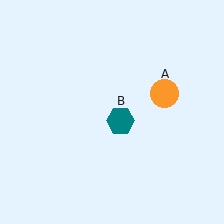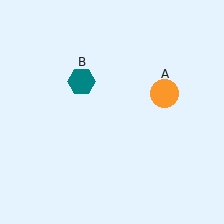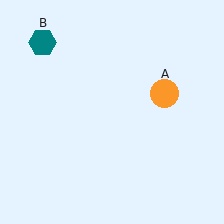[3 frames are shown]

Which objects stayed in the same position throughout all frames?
Orange circle (object A) remained stationary.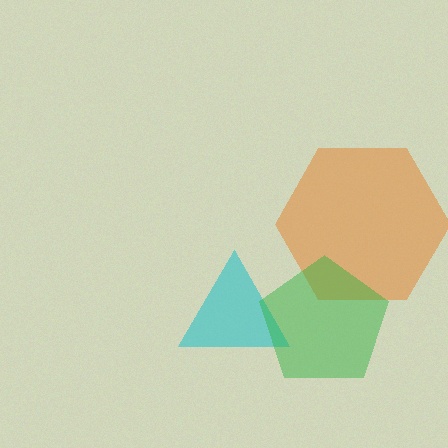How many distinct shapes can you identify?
There are 3 distinct shapes: a cyan triangle, an orange hexagon, a green pentagon.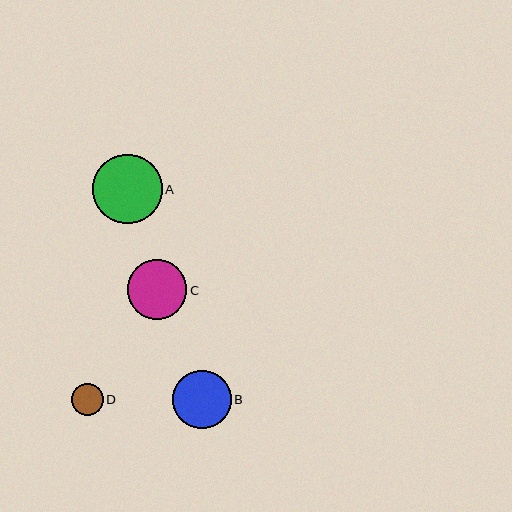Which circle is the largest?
Circle A is the largest with a size of approximately 70 pixels.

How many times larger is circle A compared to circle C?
Circle A is approximately 1.2 times the size of circle C.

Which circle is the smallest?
Circle D is the smallest with a size of approximately 32 pixels.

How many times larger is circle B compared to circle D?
Circle B is approximately 1.9 times the size of circle D.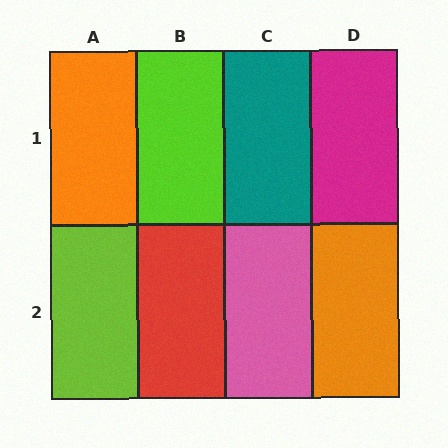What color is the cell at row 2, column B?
Red.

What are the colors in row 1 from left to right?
Orange, lime, teal, magenta.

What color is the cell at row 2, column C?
Pink.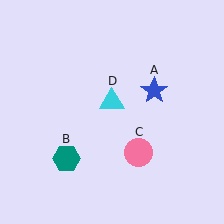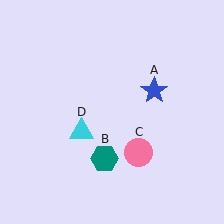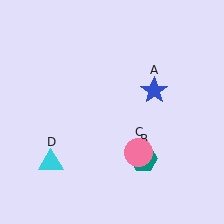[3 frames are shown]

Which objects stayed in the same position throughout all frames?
Blue star (object A) and pink circle (object C) remained stationary.